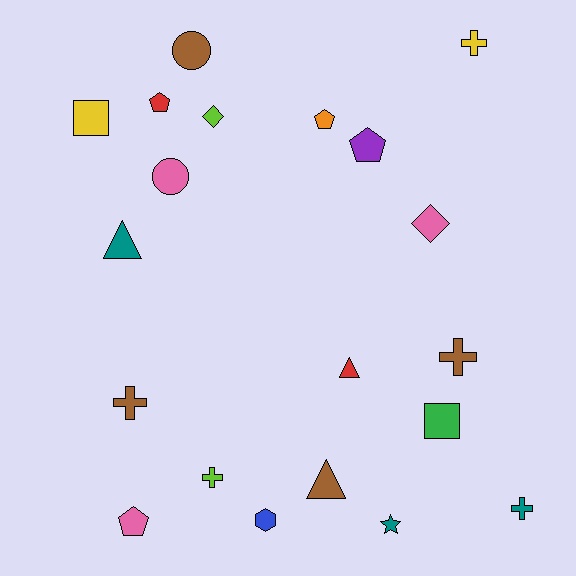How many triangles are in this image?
There are 3 triangles.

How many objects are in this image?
There are 20 objects.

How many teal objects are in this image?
There are 3 teal objects.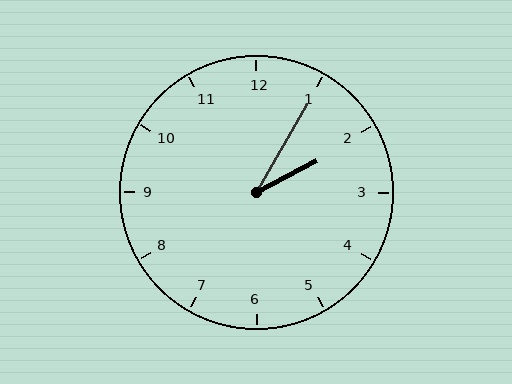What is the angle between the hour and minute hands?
Approximately 32 degrees.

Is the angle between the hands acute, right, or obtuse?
It is acute.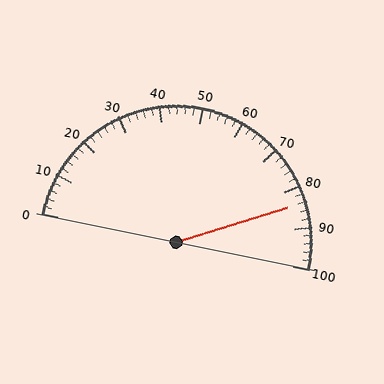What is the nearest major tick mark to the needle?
The nearest major tick mark is 80.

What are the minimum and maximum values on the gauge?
The gauge ranges from 0 to 100.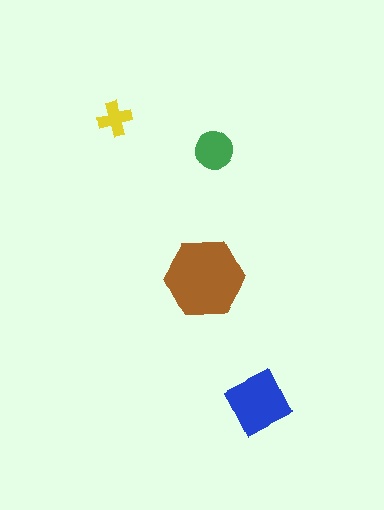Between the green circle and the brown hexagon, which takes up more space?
The brown hexagon.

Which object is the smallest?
The yellow cross.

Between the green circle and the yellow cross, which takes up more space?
The green circle.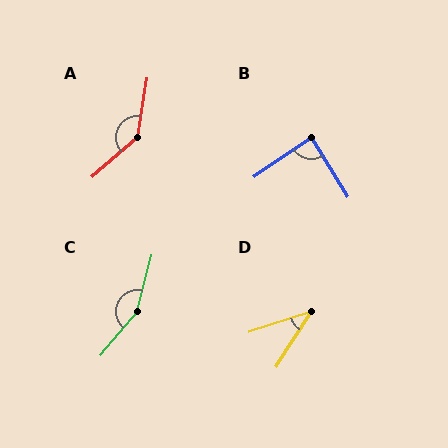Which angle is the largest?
C, at approximately 154 degrees.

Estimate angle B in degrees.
Approximately 87 degrees.